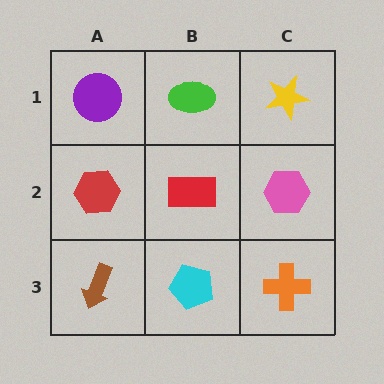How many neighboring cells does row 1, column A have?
2.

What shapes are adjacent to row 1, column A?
A red hexagon (row 2, column A), a green ellipse (row 1, column B).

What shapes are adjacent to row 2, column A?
A purple circle (row 1, column A), a brown arrow (row 3, column A), a red rectangle (row 2, column B).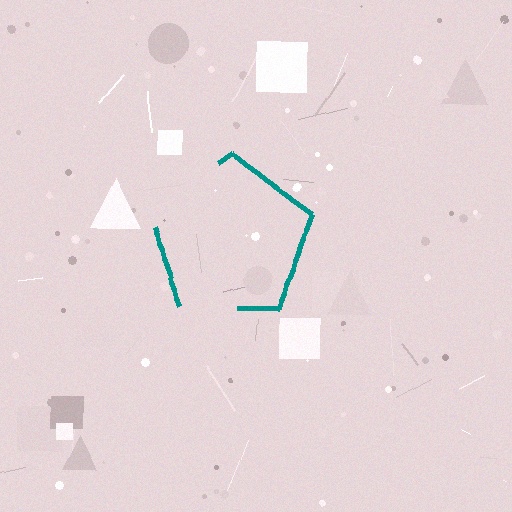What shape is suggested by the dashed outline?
The dashed outline suggests a pentagon.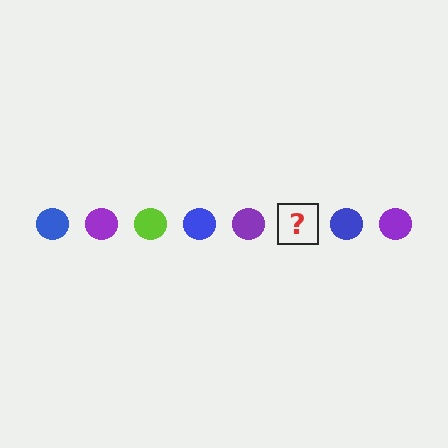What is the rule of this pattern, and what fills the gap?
The rule is that the pattern cycles through blue, purple, lime circles. The gap should be filled with a lime circle.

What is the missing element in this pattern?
The missing element is a lime circle.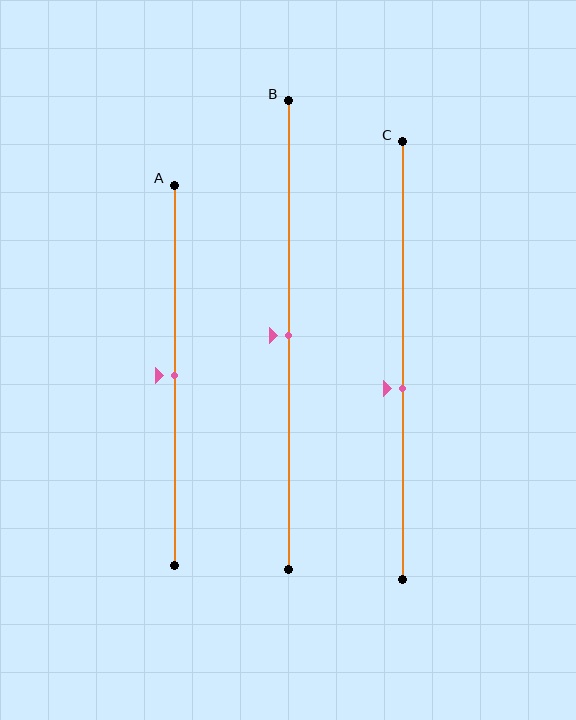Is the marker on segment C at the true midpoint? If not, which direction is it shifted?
No, the marker on segment C is shifted downward by about 6% of the segment length.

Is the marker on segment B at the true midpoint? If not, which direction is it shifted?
Yes, the marker on segment B is at the true midpoint.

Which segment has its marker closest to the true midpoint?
Segment A has its marker closest to the true midpoint.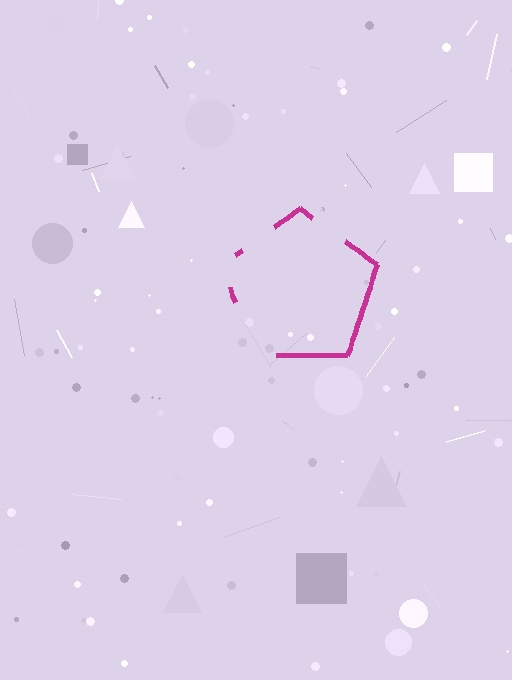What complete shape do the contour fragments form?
The contour fragments form a pentagon.